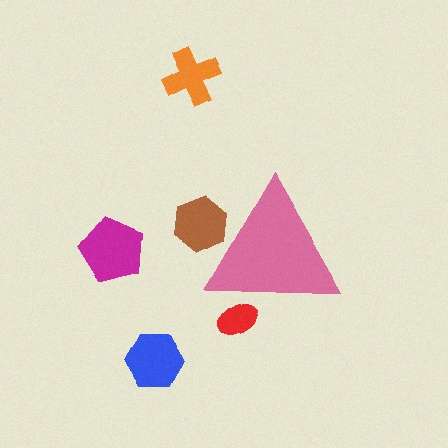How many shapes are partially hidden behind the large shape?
2 shapes are partially hidden.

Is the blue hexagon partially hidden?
No, the blue hexagon is fully visible.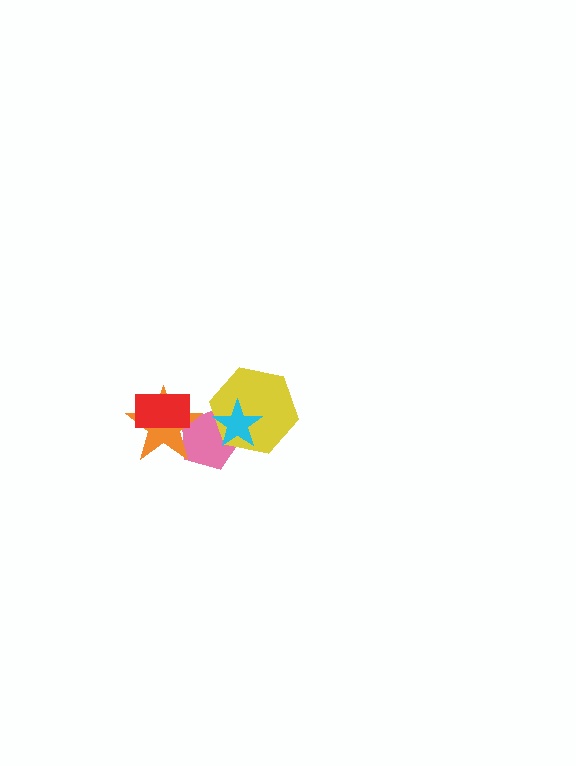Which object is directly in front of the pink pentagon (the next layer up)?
The orange star is directly in front of the pink pentagon.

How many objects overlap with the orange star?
2 objects overlap with the orange star.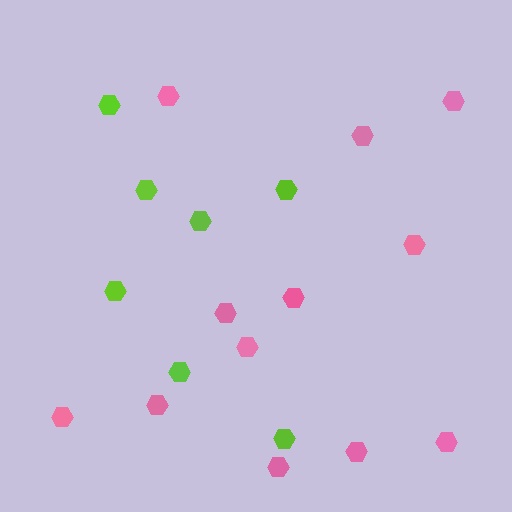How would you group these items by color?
There are 2 groups: one group of lime hexagons (7) and one group of pink hexagons (12).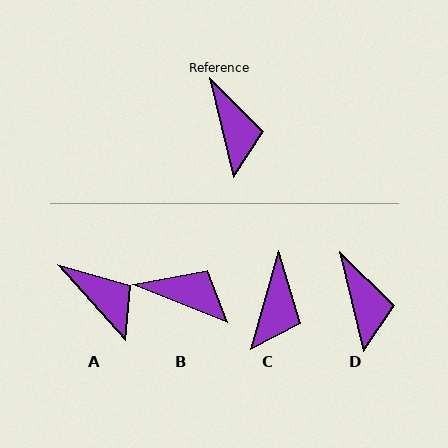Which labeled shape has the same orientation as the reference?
D.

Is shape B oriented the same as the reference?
No, it is off by about 54 degrees.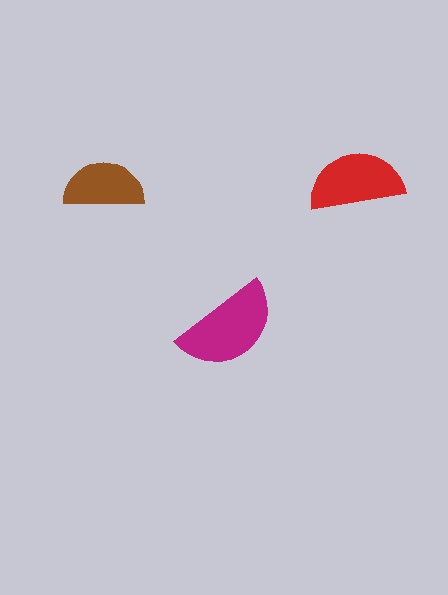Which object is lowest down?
The magenta semicircle is bottommost.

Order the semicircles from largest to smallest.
the magenta one, the red one, the brown one.